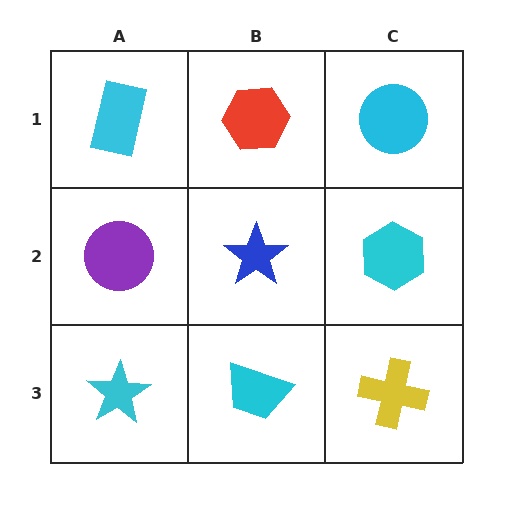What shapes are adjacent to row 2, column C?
A cyan circle (row 1, column C), a yellow cross (row 3, column C), a blue star (row 2, column B).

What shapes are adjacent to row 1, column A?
A purple circle (row 2, column A), a red hexagon (row 1, column B).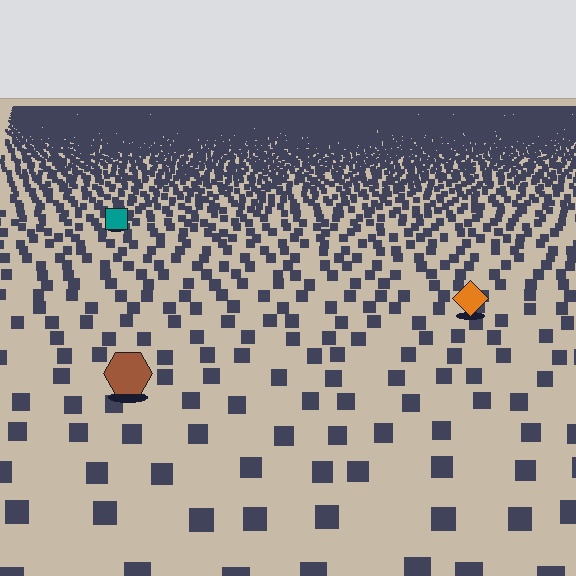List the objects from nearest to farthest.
From nearest to farthest: the brown hexagon, the orange diamond, the teal square.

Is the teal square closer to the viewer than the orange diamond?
No. The orange diamond is closer — you can tell from the texture gradient: the ground texture is coarser near it.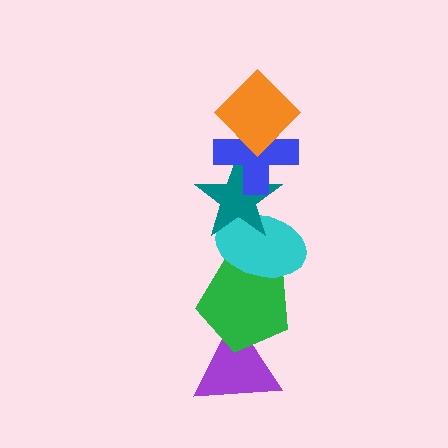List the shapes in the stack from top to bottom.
From top to bottom: the orange diamond, the blue cross, the teal star, the cyan ellipse, the green pentagon, the purple triangle.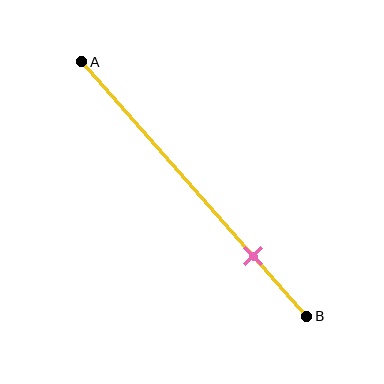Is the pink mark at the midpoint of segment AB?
No, the mark is at about 75% from A, not at the 50% midpoint.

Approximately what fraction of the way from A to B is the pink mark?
The pink mark is approximately 75% of the way from A to B.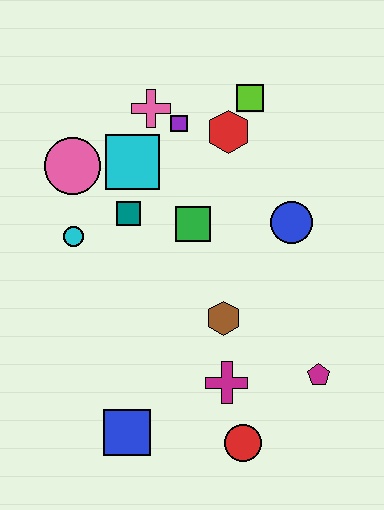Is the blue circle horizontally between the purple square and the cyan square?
No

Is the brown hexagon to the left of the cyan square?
No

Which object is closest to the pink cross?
The purple square is closest to the pink cross.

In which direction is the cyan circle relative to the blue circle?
The cyan circle is to the left of the blue circle.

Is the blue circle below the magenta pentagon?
No